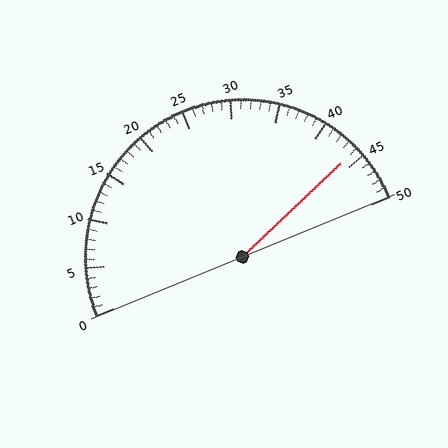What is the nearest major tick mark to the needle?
The nearest major tick mark is 45.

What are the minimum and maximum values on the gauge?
The gauge ranges from 0 to 50.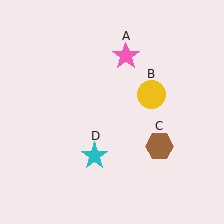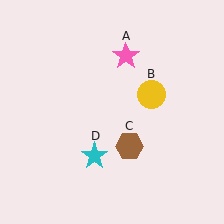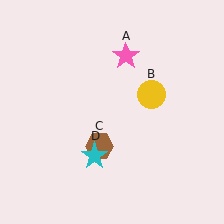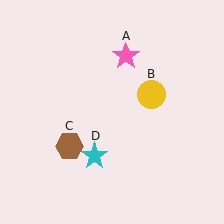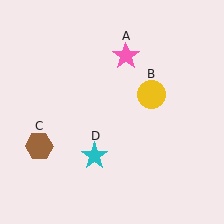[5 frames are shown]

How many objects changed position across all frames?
1 object changed position: brown hexagon (object C).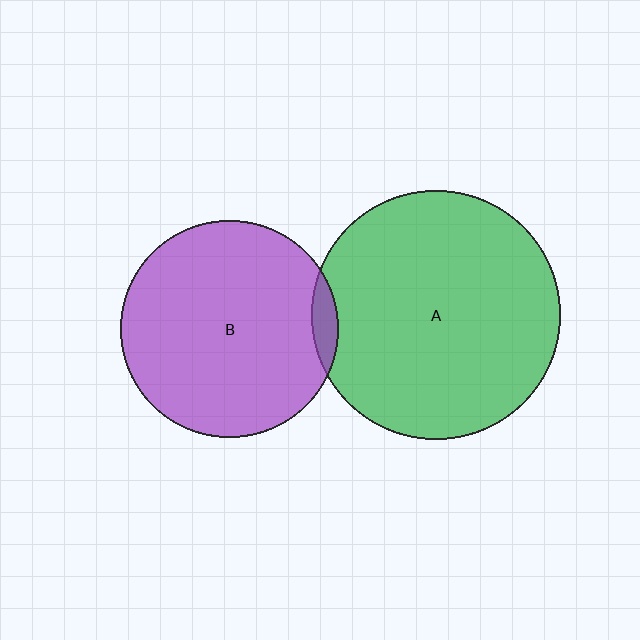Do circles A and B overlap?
Yes.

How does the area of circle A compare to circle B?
Approximately 1.3 times.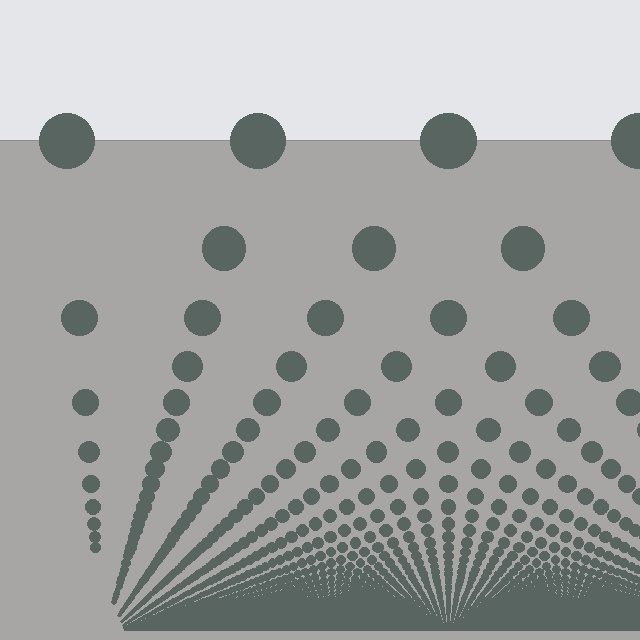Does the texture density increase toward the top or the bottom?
Density increases toward the bottom.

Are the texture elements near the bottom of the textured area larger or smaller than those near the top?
Smaller. The gradient is inverted — elements near the bottom are smaller and denser.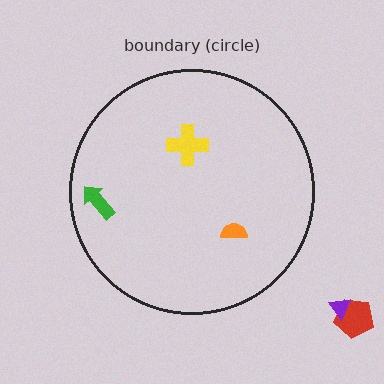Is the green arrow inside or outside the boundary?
Inside.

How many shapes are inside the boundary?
3 inside, 2 outside.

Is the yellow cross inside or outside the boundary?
Inside.